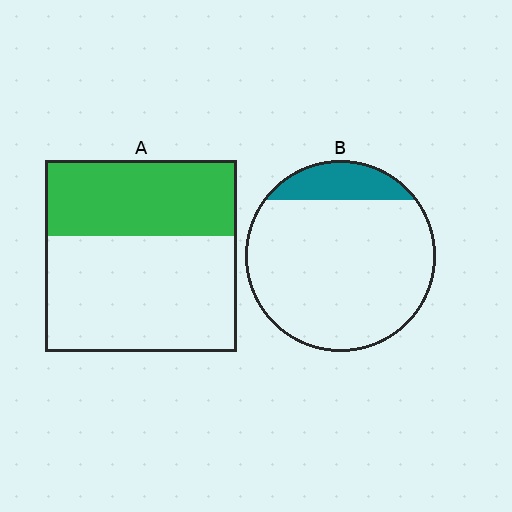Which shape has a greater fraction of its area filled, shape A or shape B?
Shape A.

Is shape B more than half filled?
No.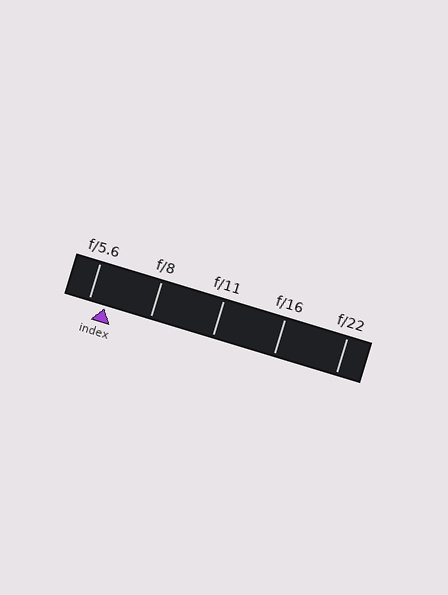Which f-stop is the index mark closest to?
The index mark is closest to f/5.6.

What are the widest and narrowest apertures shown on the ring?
The widest aperture shown is f/5.6 and the narrowest is f/22.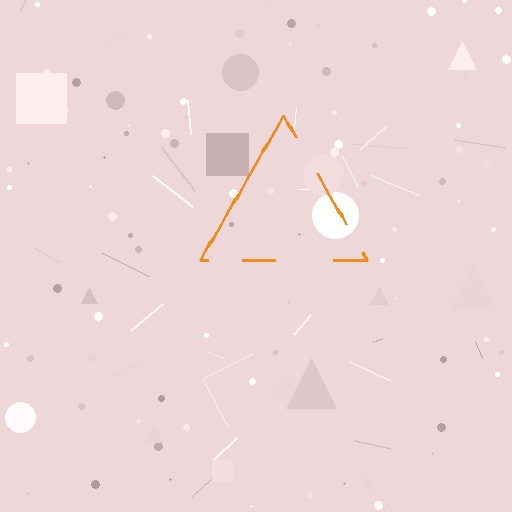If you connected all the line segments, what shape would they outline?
They would outline a triangle.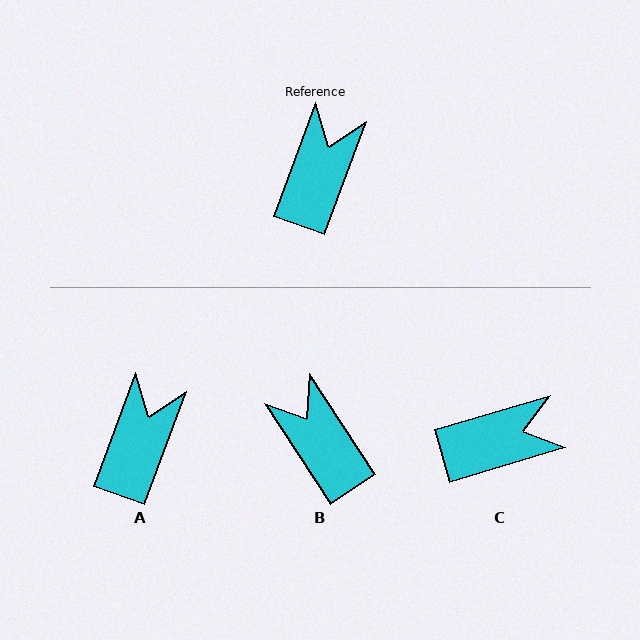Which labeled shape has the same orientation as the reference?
A.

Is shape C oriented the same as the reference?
No, it is off by about 53 degrees.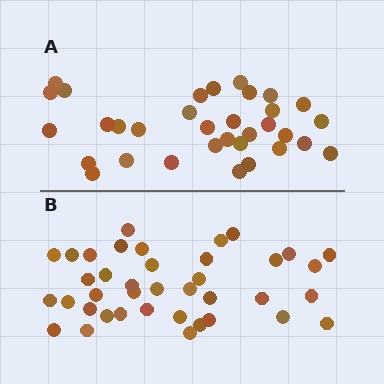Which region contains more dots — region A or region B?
Region B (the bottom region) has more dots.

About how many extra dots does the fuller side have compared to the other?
Region B has about 6 more dots than region A.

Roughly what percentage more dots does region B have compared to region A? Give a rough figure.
About 20% more.